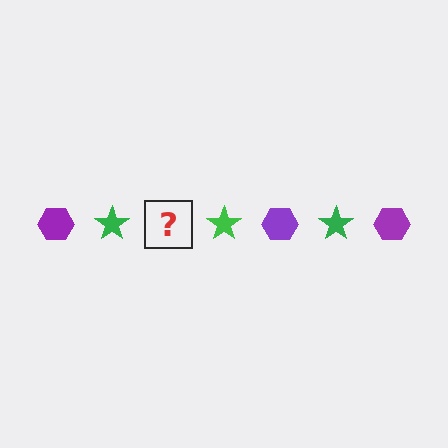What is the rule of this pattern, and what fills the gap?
The rule is that the pattern alternates between purple hexagon and green star. The gap should be filled with a purple hexagon.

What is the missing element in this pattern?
The missing element is a purple hexagon.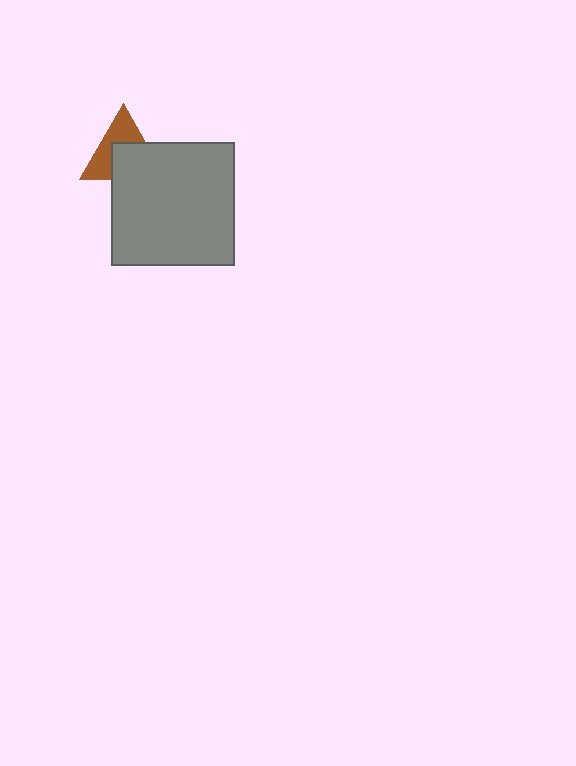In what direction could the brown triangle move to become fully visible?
The brown triangle could move up. That would shift it out from behind the gray square entirely.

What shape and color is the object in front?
The object in front is a gray square.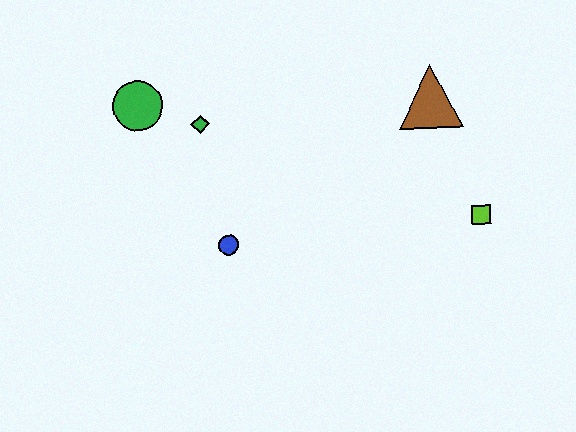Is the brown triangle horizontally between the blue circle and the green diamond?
No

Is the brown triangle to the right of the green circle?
Yes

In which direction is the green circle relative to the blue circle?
The green circle is above the blue circle.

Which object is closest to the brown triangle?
The lime square is closest to the brown triangle.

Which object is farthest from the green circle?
The lime square is farthest from the green circle.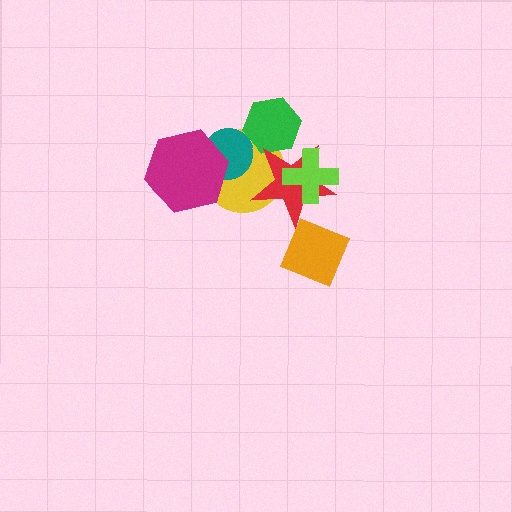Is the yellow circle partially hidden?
Yes, it is partially covered by another shape.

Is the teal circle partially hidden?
Yes, it is partially covered by another shape.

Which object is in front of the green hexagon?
The red star is in front of the green hexagon.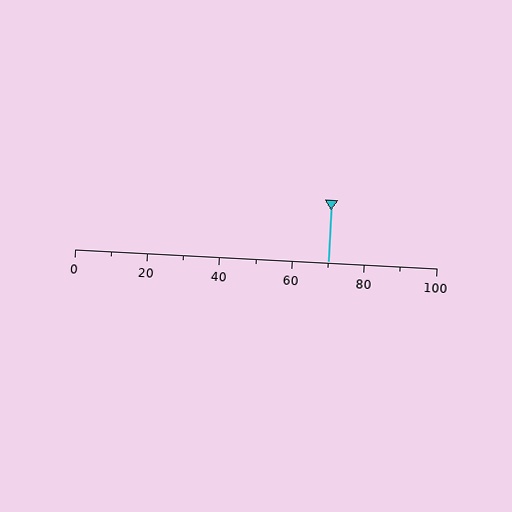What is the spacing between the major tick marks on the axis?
The major ticks are spaced 20 apart.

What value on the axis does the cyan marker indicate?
The marker indicates approximately 70.